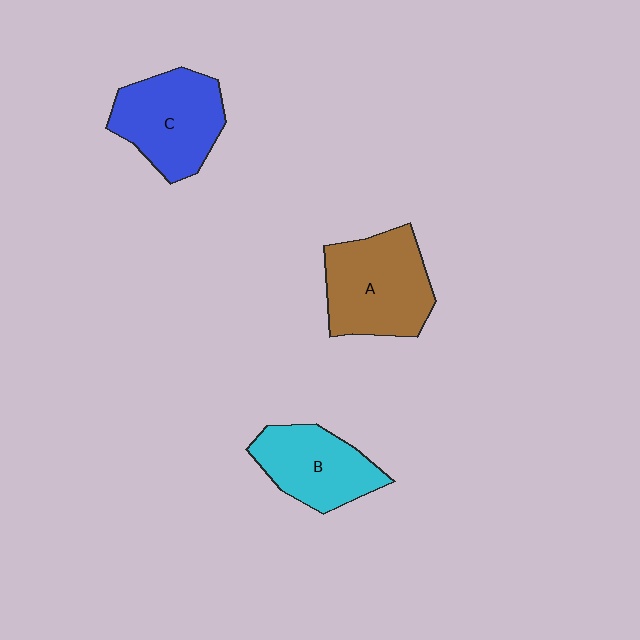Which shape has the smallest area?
Shape B (cyan).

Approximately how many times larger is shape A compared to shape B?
Approximately 1.2 times.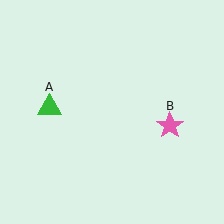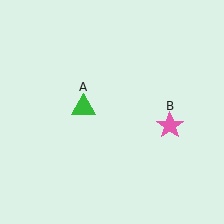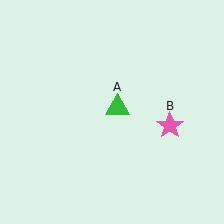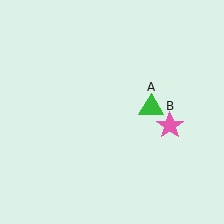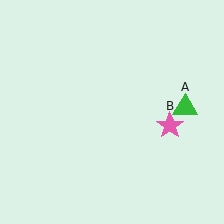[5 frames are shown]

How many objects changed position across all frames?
1 object changed position: green triangle (object A).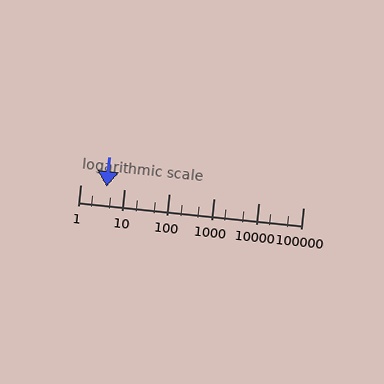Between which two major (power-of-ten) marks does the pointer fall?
The pointer is between 1 and 10.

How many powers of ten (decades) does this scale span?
The scale spans 5 decades, from 1 to 100000.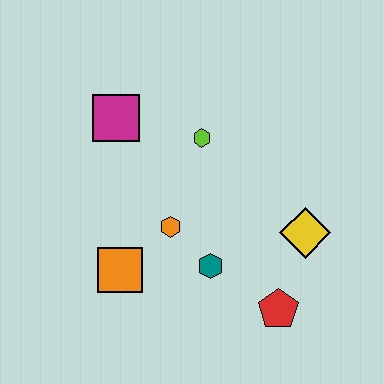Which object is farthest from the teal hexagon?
The magenta square is farthest from the teal hexagon.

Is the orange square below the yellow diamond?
Yes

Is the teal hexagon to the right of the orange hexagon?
Yes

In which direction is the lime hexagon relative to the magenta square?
The lime hexagon is to the right of the magenta square.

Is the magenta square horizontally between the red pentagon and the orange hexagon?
No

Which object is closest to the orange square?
The orange hexagon is closest to the orange square.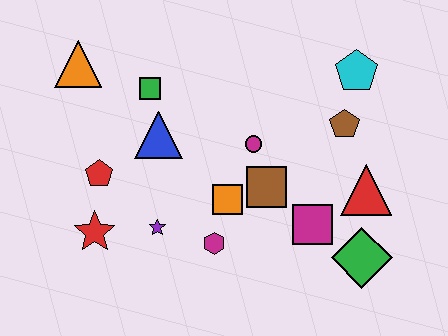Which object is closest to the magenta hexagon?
The orange square is closest to the magenta hexagon.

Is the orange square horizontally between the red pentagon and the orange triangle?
No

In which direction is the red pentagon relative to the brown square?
The red pentagon is to the left of the brown square.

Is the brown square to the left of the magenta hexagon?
No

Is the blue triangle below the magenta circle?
No